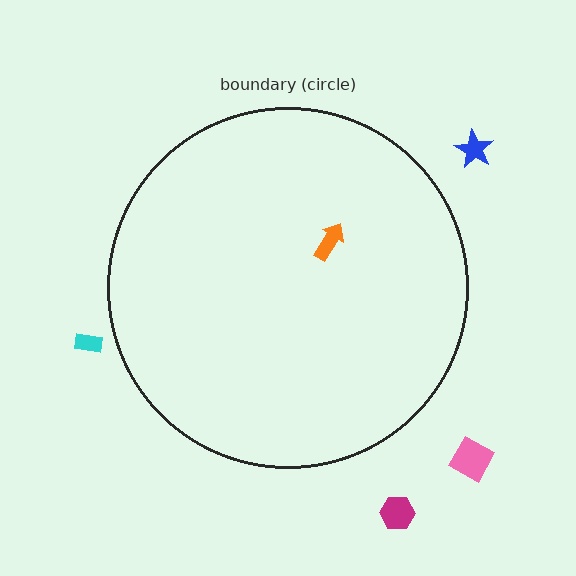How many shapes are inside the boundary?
1 inside, 4 outside.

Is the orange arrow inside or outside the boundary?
Inside.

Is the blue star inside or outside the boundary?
Outside.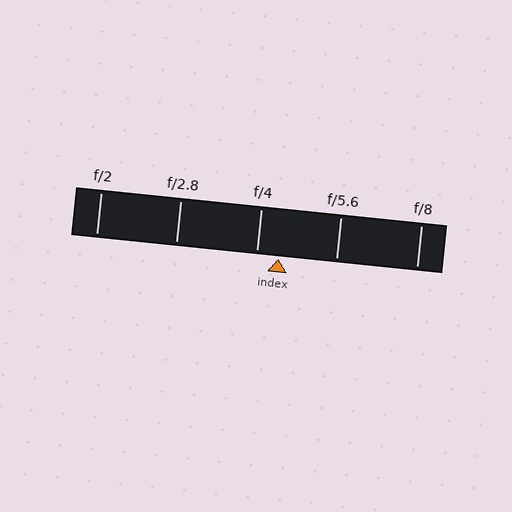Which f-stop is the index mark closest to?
The index mark is closest to f/4.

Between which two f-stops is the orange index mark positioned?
The index mark is between f/4 and f/5.6.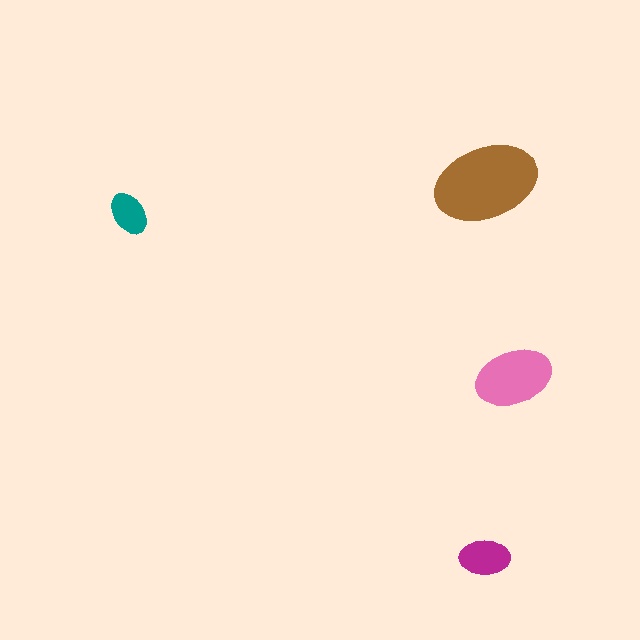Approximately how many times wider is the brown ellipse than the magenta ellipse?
About 2 times wider.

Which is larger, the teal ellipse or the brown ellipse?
The brown one.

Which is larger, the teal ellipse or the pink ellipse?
The pink one.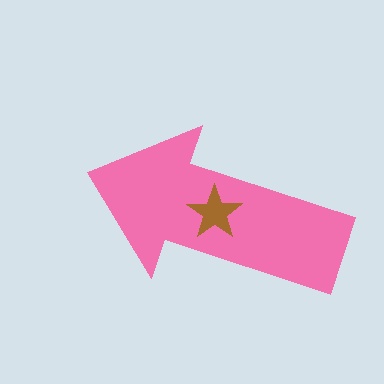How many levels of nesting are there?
2.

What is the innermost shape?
The brown star.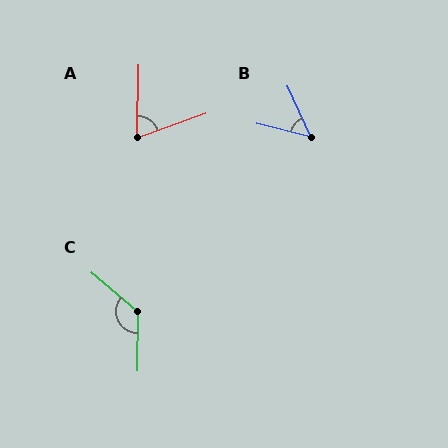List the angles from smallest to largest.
B (51°), A (69°), C (130°).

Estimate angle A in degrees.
Approximately 69 degrees.